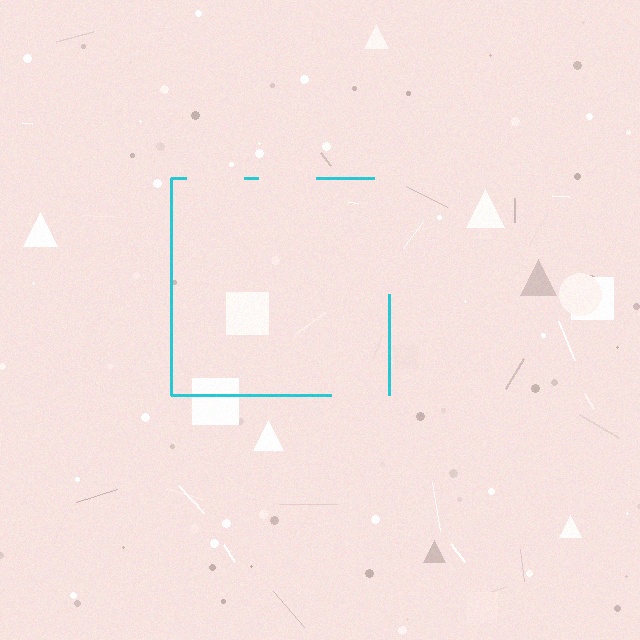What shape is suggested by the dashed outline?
The dashed outline suggests a square.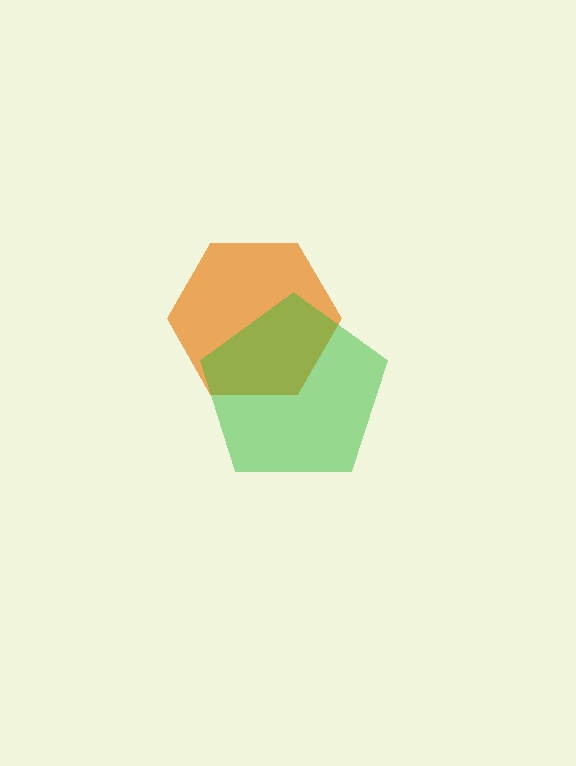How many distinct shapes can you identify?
There are 2 distinct shapes: an orange hexagon, a green pentagon.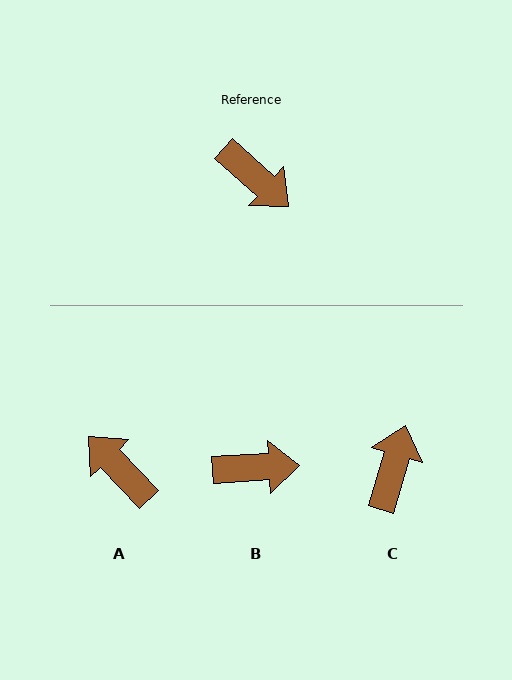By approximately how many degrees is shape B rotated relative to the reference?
Approximately 45 degrees counter-clockwise.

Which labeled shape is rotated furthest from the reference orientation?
A, about 176 degrees away.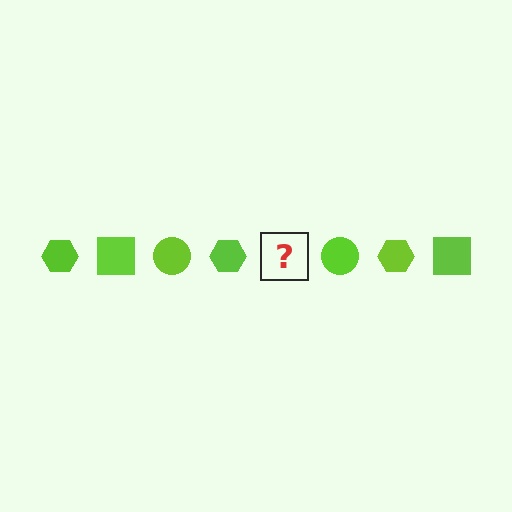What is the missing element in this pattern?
The missing element is a lime square.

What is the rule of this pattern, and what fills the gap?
The rule is that the pattern cycles through hexagon, square, circle shapes in lime. The gap should be filled with a lime square.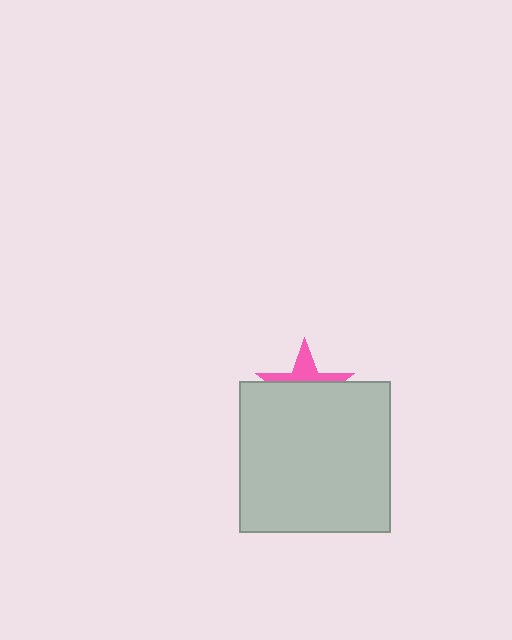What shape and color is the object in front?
The object in front is a light gray square.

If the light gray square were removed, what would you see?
You would see the complete pink star.